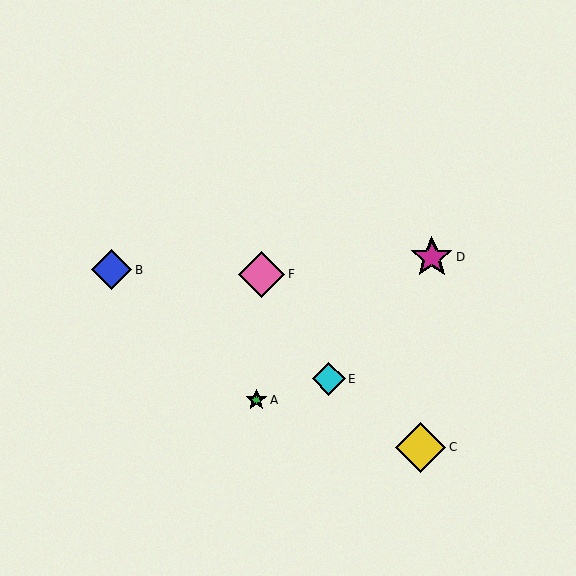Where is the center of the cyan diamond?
The center of the cyan diamond is at (329, 379).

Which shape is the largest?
The yellow diamond (labeled C) is the largest.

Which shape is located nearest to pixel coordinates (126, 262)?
The blue diamond (labeled B) at (111, 270) is nearest to that location.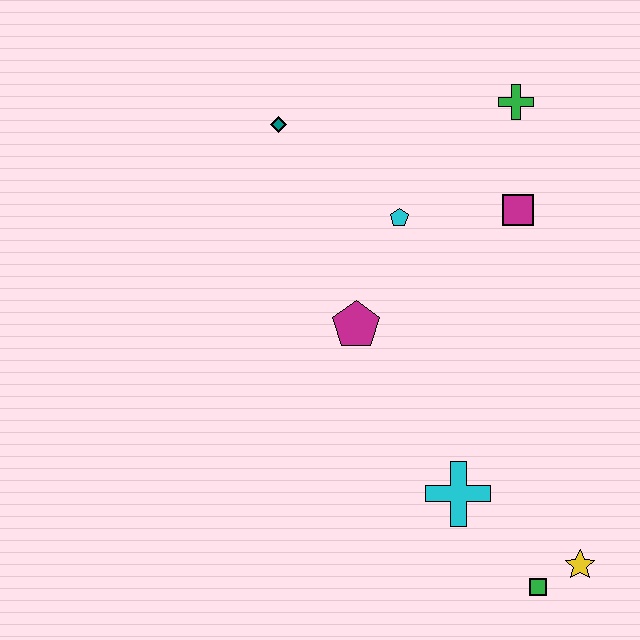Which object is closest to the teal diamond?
The cyan pentagon is closest to the teal diamond.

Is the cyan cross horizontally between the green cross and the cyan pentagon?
Yes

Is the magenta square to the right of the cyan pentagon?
Yes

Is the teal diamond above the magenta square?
Yes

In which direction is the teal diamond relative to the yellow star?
The teal diamond is above the yellow star.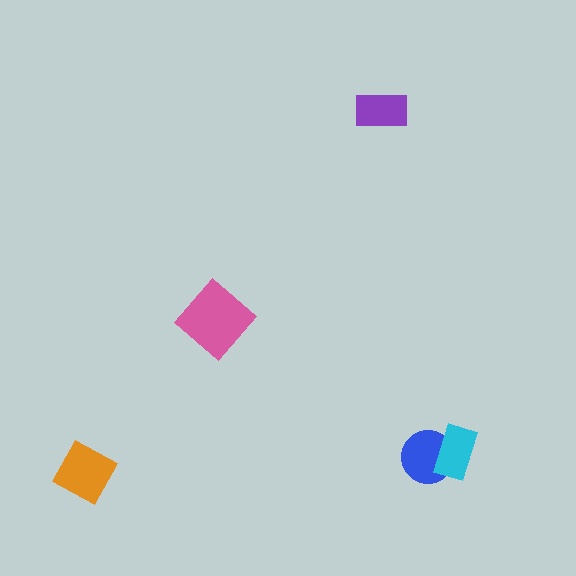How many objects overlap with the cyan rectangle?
1 object overlaps with the cyan rectangle.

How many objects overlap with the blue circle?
1 object overlaps with the blue circle.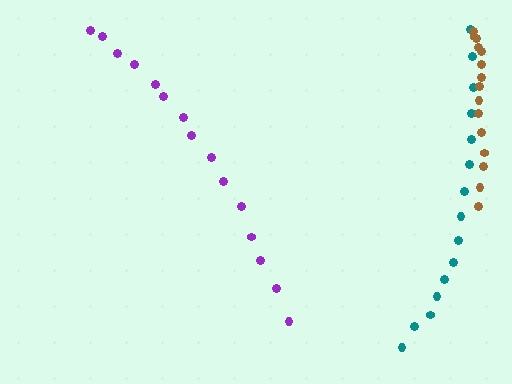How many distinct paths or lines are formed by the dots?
There are 3 distinct paths.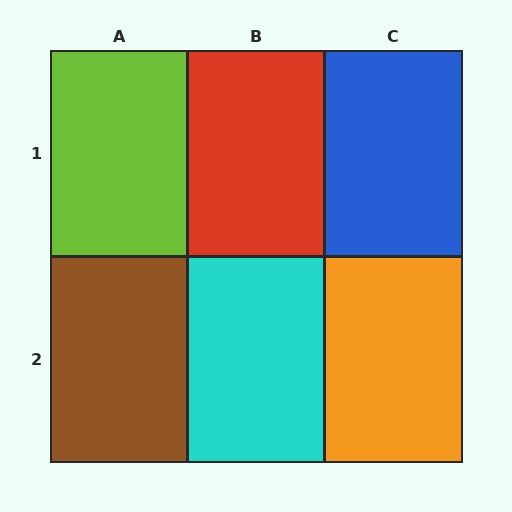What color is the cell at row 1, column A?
Lime.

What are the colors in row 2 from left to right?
Brown, cyan, orange.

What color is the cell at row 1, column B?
Red.